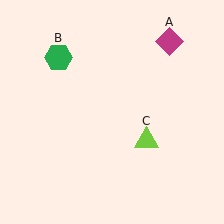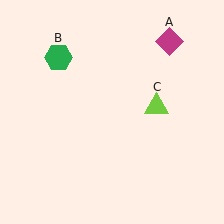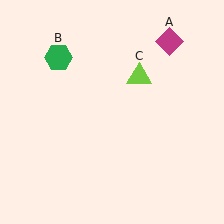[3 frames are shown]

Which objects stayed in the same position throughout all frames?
Magenta diamond (object A) and green hexagon (object B) remained stationary.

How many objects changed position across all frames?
1 object changed position: lime triangle (object C).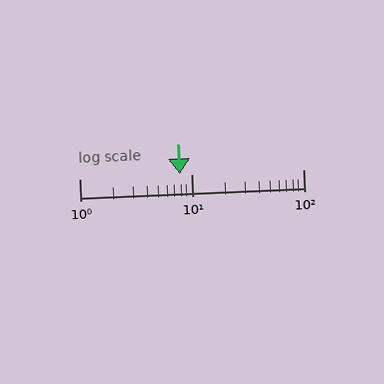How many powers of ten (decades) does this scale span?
The scale spans 2 decades, from 1 to 100.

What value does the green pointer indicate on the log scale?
The pointer indicates approximately 7.9.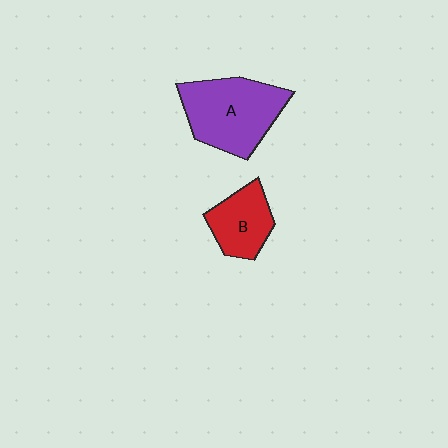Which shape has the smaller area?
Shape B (red).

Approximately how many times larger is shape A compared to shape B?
Approximately 1.7 times.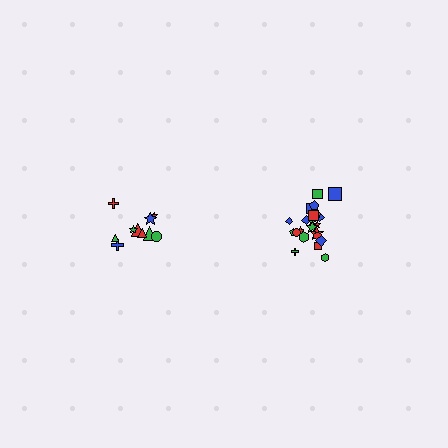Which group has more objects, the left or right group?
The right group.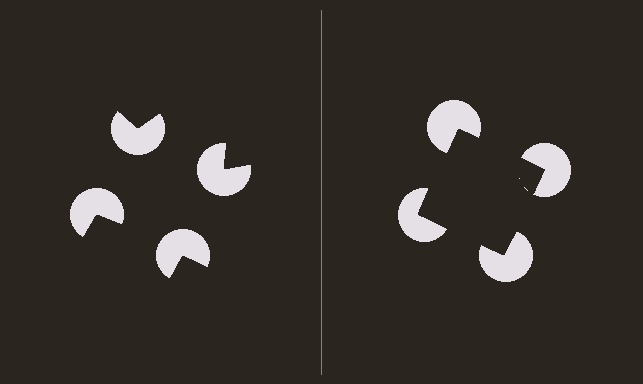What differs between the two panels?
The pac-man discs are positioned identically on both sides; only the wedge orientations differ. On the right they align to a square; on the left they are misaligned.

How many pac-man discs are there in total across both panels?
8 — 4 on each side.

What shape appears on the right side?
An illusory square.